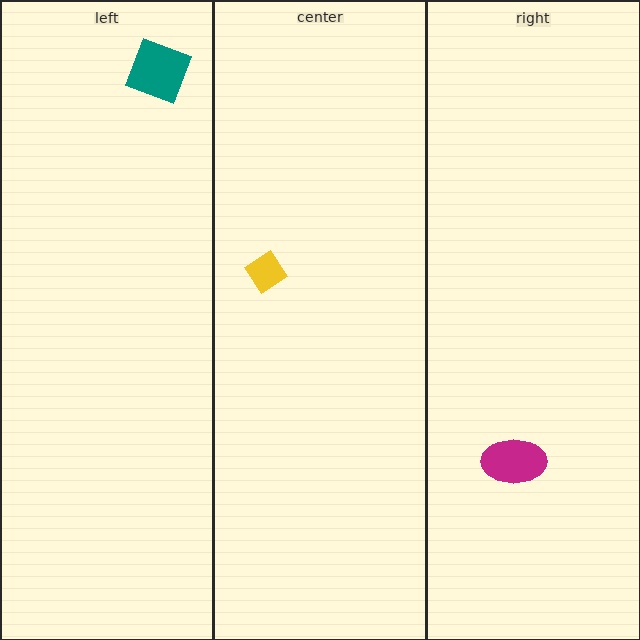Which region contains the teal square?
The left region.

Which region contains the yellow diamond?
The center region.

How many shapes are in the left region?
1.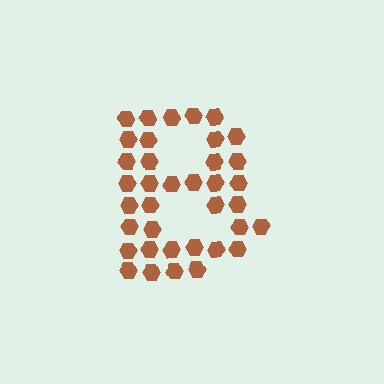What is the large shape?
The large shape is the letter B.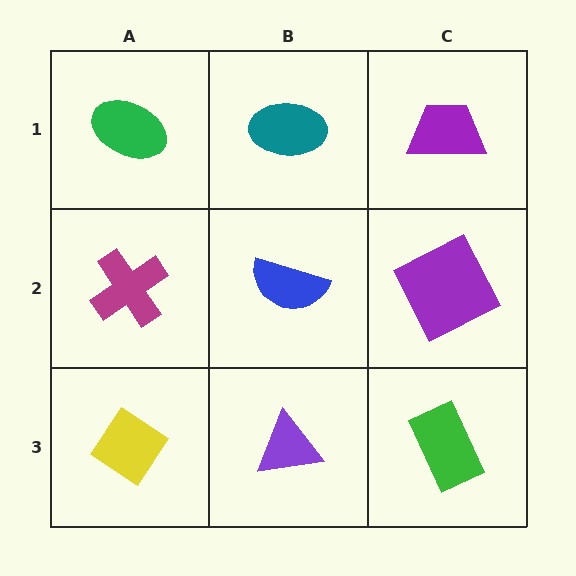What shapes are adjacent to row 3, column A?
A magenta cross (row 2, column A), a purple triangle (row 3, column B).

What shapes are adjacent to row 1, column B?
A blue semicircle (row 2, column B), a green ellipse (row 1, column A), a purple trapezoid (row 1, column C).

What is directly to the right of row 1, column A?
A teal ellipse.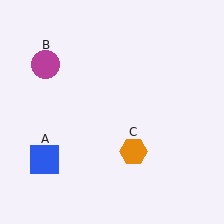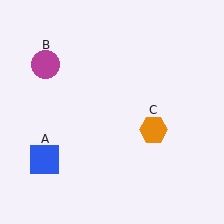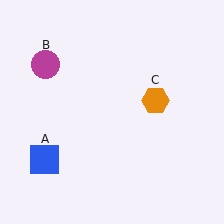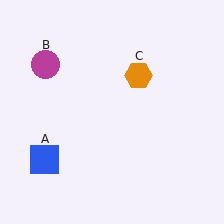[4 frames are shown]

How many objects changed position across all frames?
1 object changed position: orange hexagon (object C).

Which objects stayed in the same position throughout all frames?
Blue square (object A) and magenta circle (object B) remained stationary.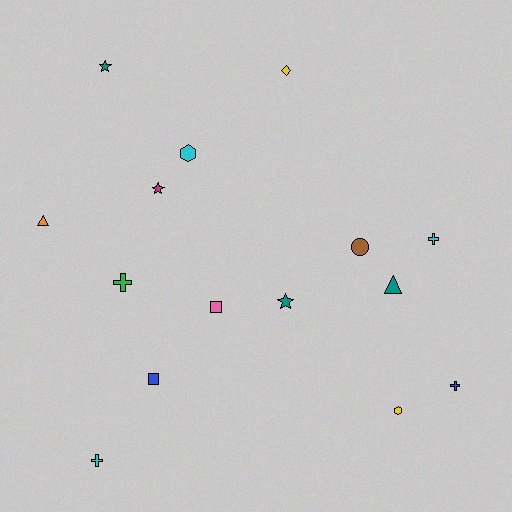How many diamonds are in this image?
There is 1 diamond.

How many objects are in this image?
There are 15 objects.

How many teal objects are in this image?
There are 3 teal objects.